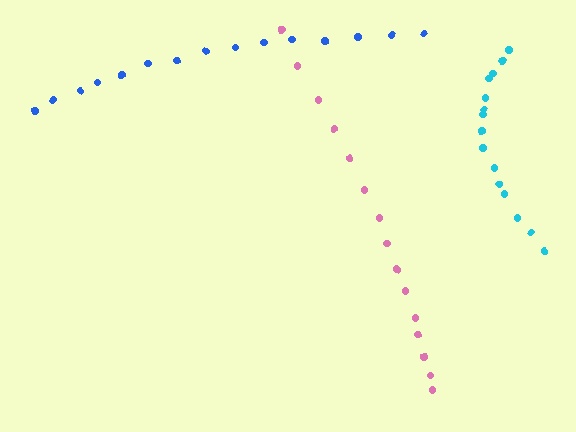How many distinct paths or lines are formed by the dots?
There are 3 distinct paths.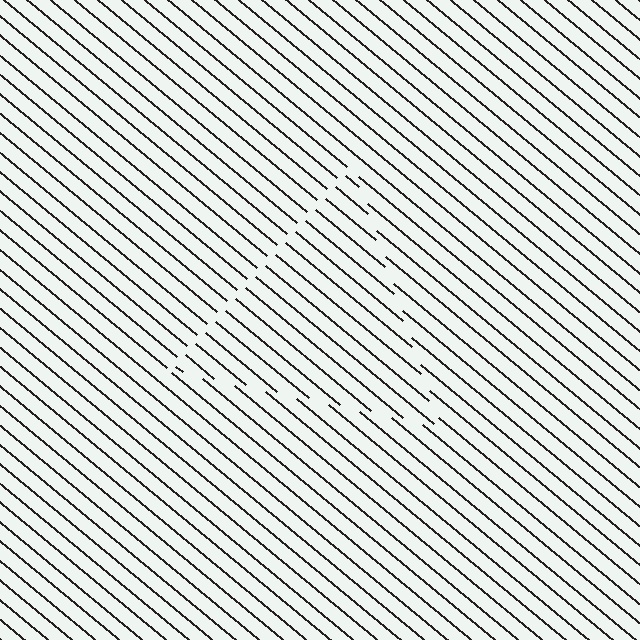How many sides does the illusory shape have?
3 sides — the line-ends trace a triangle.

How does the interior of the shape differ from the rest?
The interior of the shape contains the same grating, shifted by half a period — the contour is defined by the phase discontinuity where line-ends from the inner and outer gratings abut.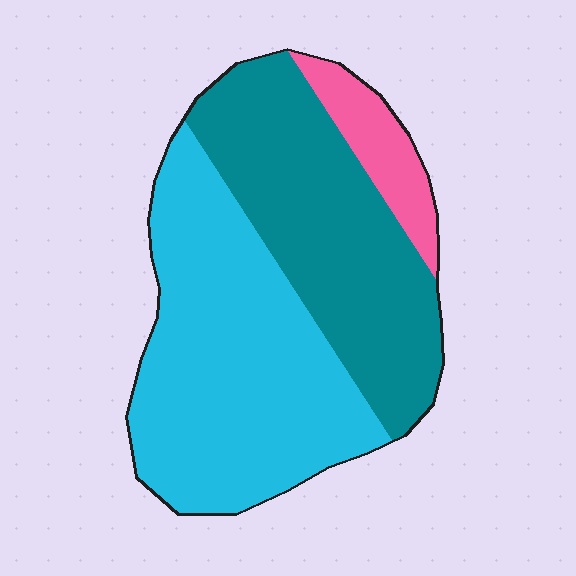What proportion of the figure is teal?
Teal takes up about two fifths (2/5) of the figure.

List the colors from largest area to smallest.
From largest to smallest: cyan, teal, pink.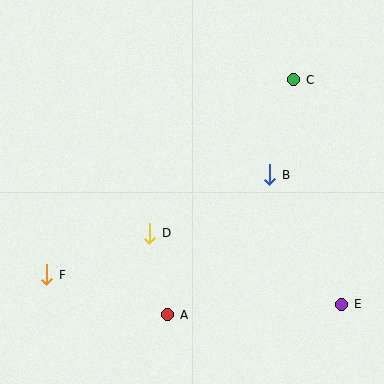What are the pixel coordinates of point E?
Point E is at (342, 304).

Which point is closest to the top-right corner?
Point C is closest to the top-right corner.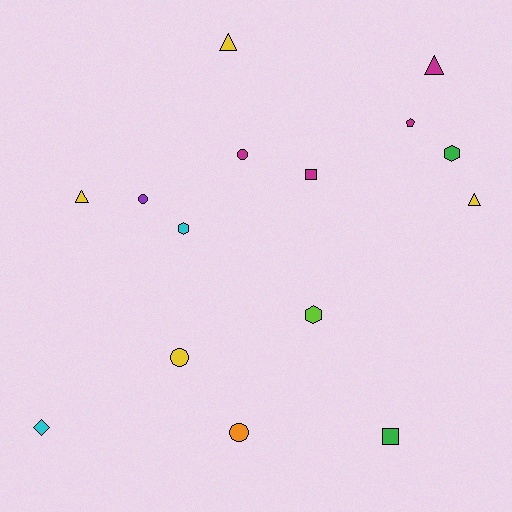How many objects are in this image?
There are 15 objects.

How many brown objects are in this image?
There are no brown objects.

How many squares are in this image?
There are 2 squares.